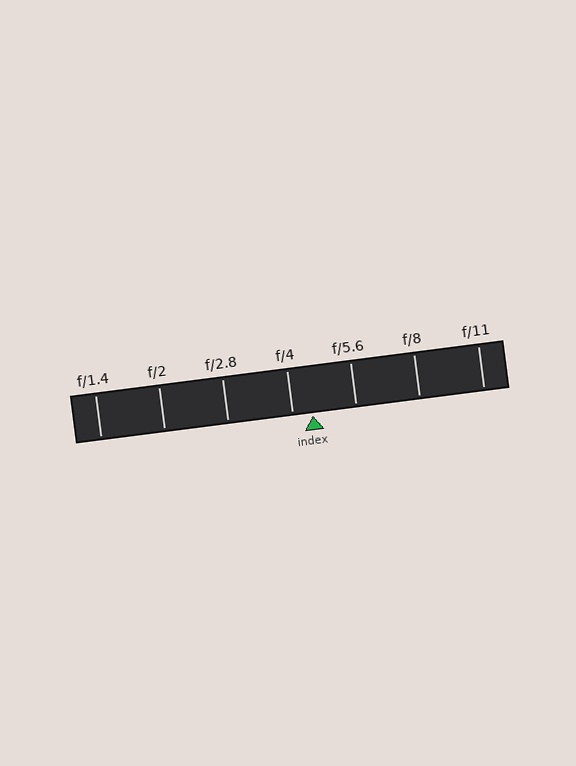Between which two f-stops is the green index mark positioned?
The index mark is between f/4 and f/5.6.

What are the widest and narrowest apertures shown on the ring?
The widest aperture shown is f/1.4 and the narrowest is f/11.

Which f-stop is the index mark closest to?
The index mark is closest to f/4.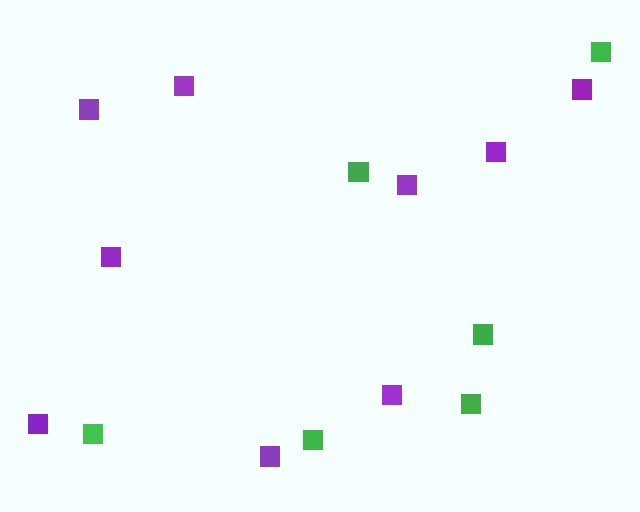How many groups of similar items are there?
There are 2 groups: one group of purple squares (9) and one group of green squares (6).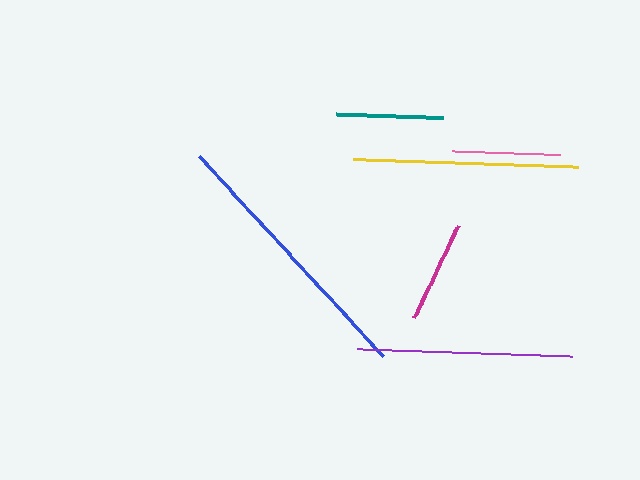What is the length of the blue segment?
The blue segment is approximately 272 pixels long.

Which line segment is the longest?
The blue line is the longest at approximately 272 pixels.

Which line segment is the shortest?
The magenta line is the shortest at approximately 103 pixels.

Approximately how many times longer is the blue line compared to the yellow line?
The blue line is approximately 1.2 times the length of the yellow line.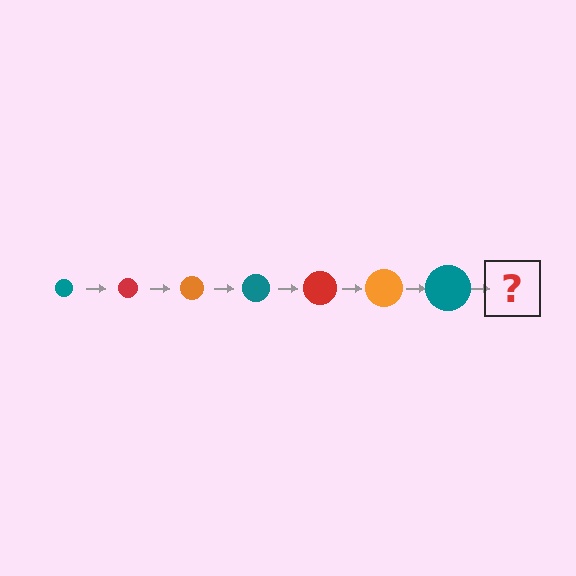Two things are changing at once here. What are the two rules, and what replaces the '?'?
The two rules are that the circle grows larger each step and the color cycles through teal, red, and orange. The '?' should be a red circle, larger than the previous one.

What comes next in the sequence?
The next element should be a red circle, larger than the previous one.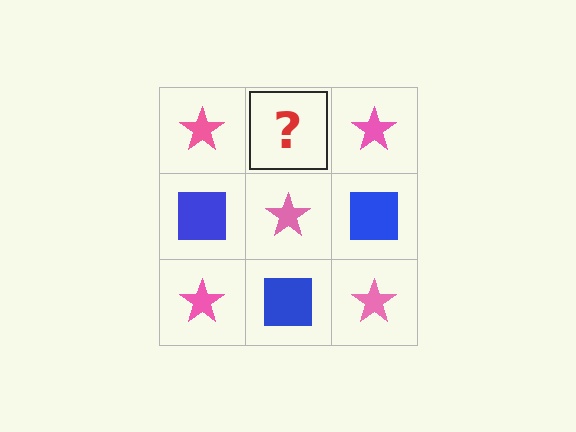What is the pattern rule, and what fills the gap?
The rule is that it alternates pink star and blue square in a checkerboard pattern. The gap should be filled with a blue square.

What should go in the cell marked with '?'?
The missing cell should contain a blue square.